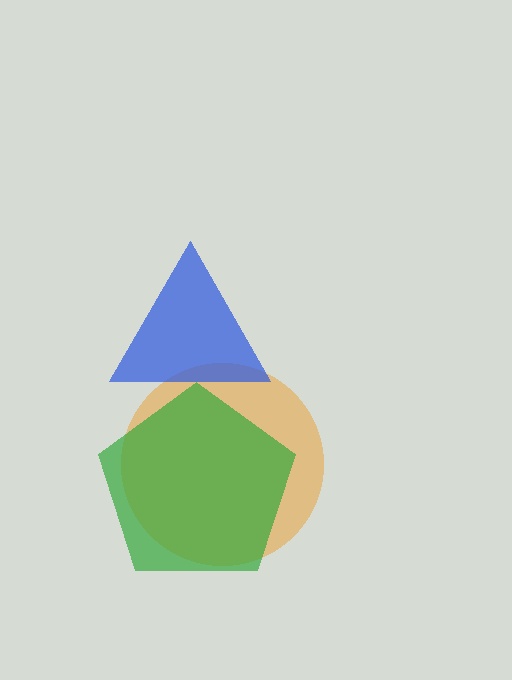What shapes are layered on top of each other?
The layered shapes are: an orange circle, a blue triangle, a green pentagon.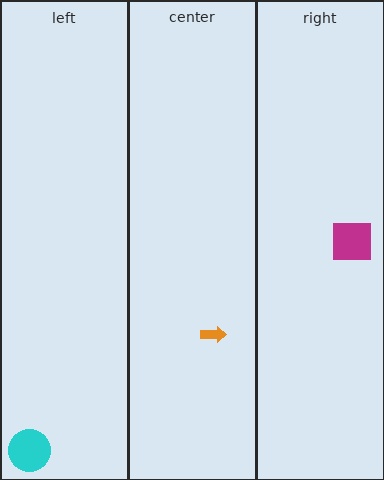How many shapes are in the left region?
1.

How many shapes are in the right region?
1.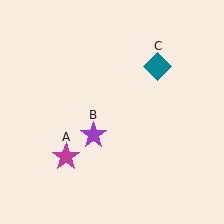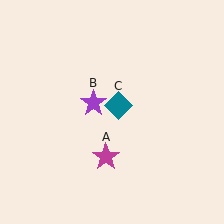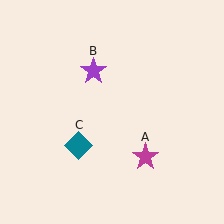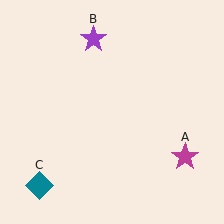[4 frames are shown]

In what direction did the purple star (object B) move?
The purple star (object B) moved up.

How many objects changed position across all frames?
3 objects changed position: magenta star (object A), purple star (object B), teal diamond (object C).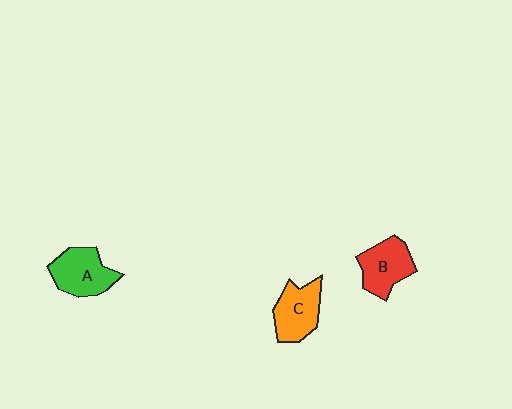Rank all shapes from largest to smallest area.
From largest to smallest: A (green), C (orange), B (red).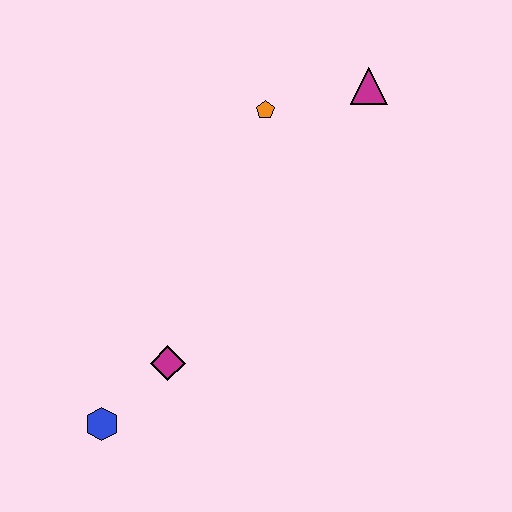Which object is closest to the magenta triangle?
The orange pentagon is closest to the magenta triangle.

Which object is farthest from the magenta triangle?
The blue hexagon is farthest from the magenta triangle.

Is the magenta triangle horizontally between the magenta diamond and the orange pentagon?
No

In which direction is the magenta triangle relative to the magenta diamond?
The magenta triangle is above the magenta diamond.